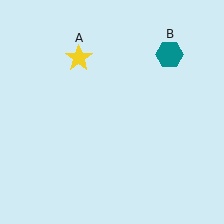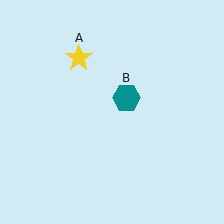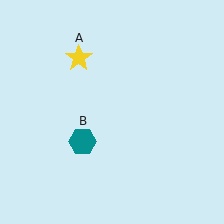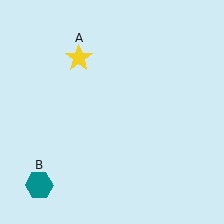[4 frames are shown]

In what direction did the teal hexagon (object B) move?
The teal hexagon (object B) moved down and to the left.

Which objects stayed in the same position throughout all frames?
Yellow star (object A) remained stationary.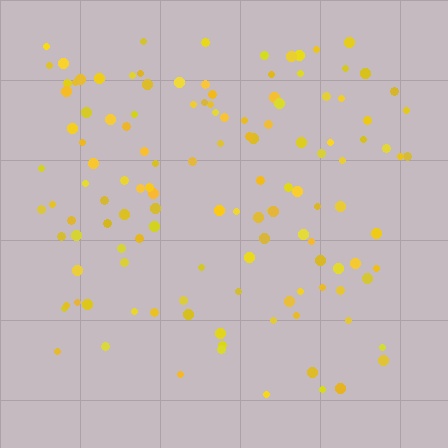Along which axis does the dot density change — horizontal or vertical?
Vertical.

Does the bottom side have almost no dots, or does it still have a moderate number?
Still a moderate number, just noticeably fewer than the top.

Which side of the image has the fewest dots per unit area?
The bottom.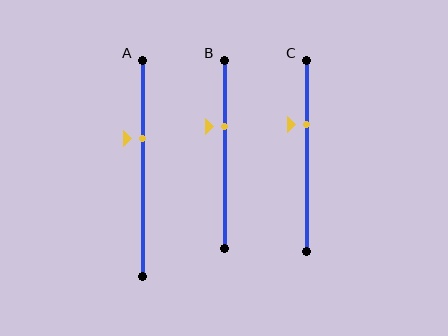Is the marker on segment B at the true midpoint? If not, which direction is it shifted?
No, the marker on segment B is shifted upward by about 15% of the segment length.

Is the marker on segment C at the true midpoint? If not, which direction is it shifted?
No, the marker on segment C is shifted upward by about 16% of the segment length.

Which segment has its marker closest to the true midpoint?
Segment A has its marker closest to the true midpoint.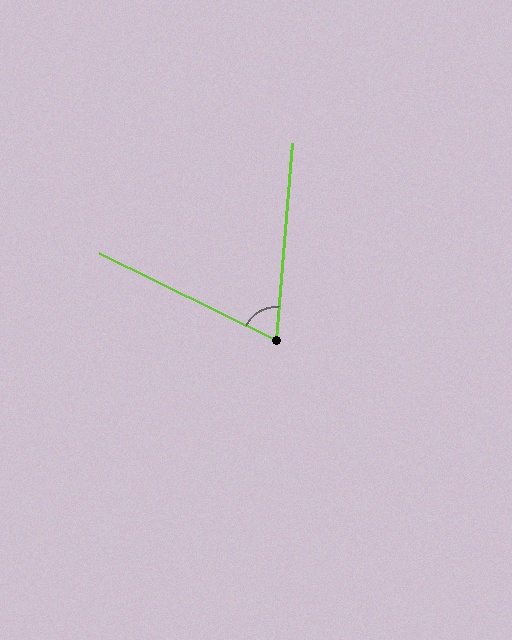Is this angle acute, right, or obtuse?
It is acute.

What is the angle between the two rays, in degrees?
Approximately 69 degrees.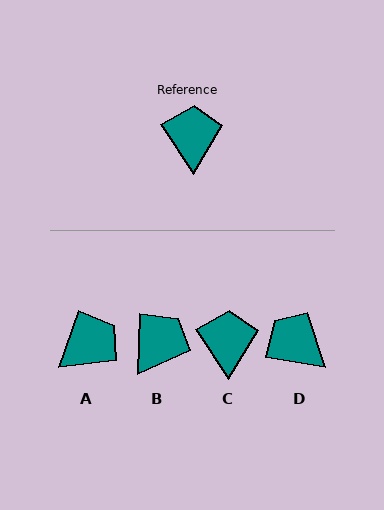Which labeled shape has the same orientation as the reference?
C.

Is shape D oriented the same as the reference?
No, it is off by about 48 degrees.